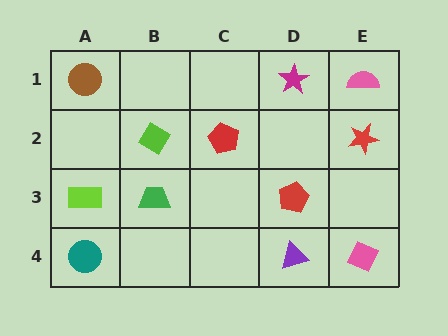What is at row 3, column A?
A lime rectangle.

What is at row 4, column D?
A purple triangle.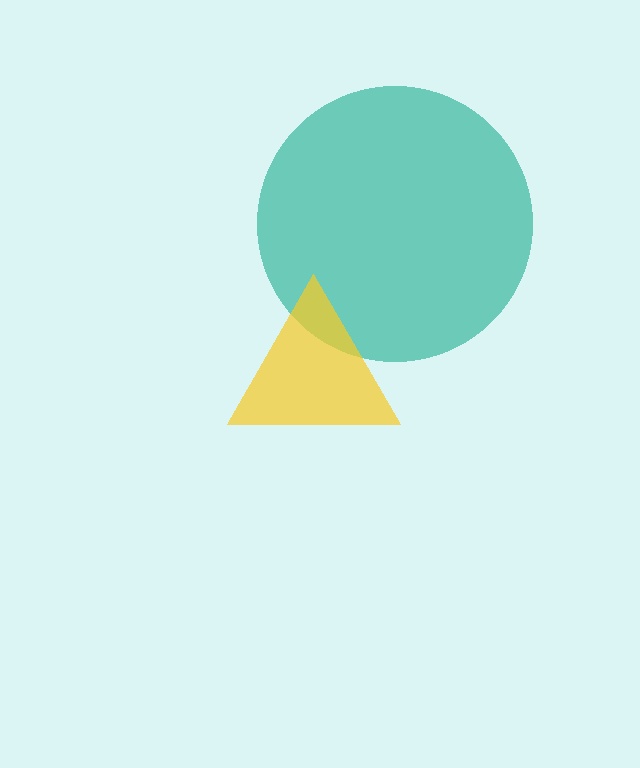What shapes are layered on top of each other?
The layered shapes are: a teal circle, a yellow triangle.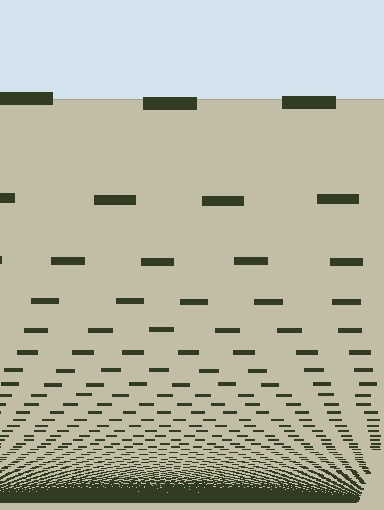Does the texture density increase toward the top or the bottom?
Density increases toward the bottom.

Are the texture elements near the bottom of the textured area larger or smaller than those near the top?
Smaller. The gradient is inverted — elements near the bottom are smaller and denser.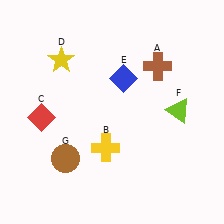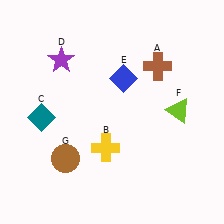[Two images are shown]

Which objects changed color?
C changed from red to teal. D changed from yellow to purple.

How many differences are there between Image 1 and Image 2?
There are 2 differences between the two images.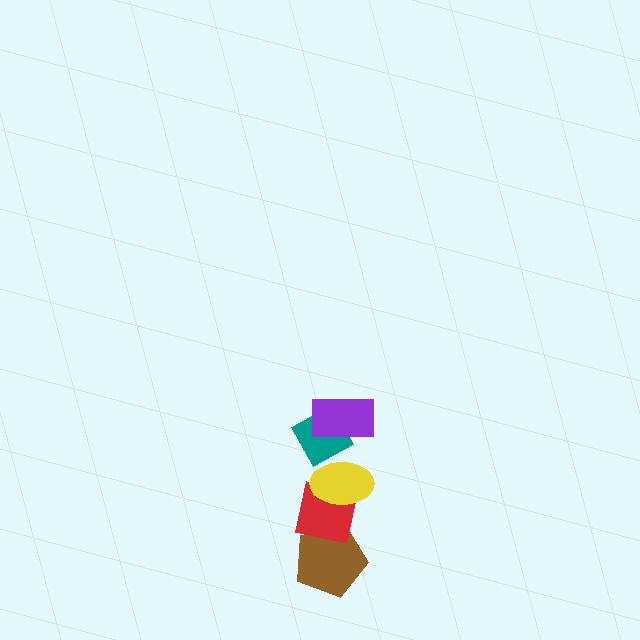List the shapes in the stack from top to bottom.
From top to bottom: the purple rectangle, the teal diamond, the yellow ellipse, the red square, the brown pentagon.